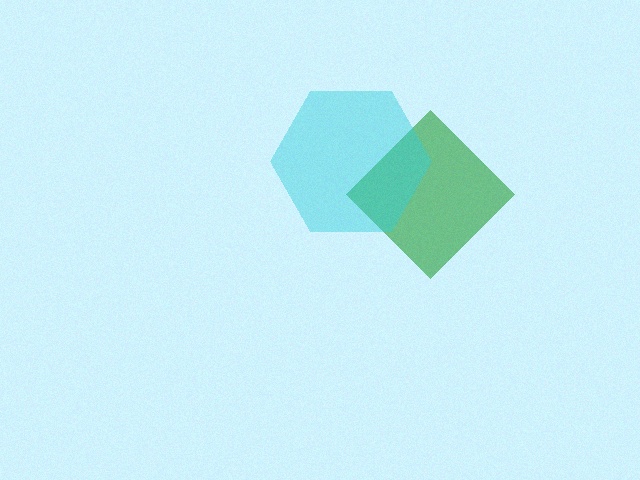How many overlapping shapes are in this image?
There are 2 overlapping shapes in the image.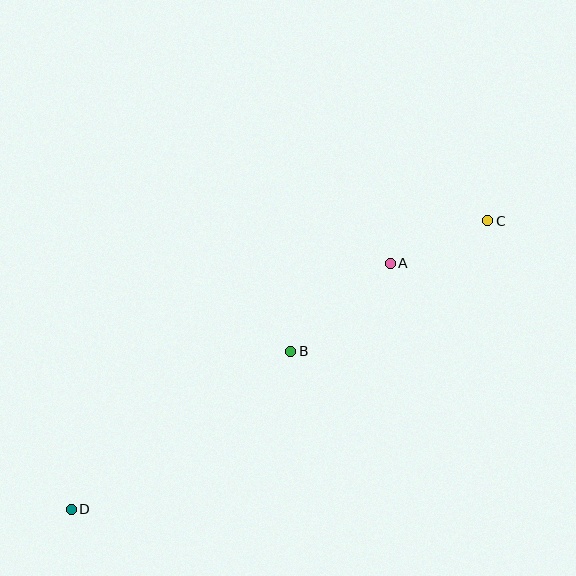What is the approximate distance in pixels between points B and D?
The distance between B and D is approximately 270 pixels.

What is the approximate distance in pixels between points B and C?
The distance between B and C is approximately 236 pixels.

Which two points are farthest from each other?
Points C and D are farthest from each other.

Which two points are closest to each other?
Points A and C are closest to each other.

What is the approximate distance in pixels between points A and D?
The distance between A and D is approximately 402 pixels.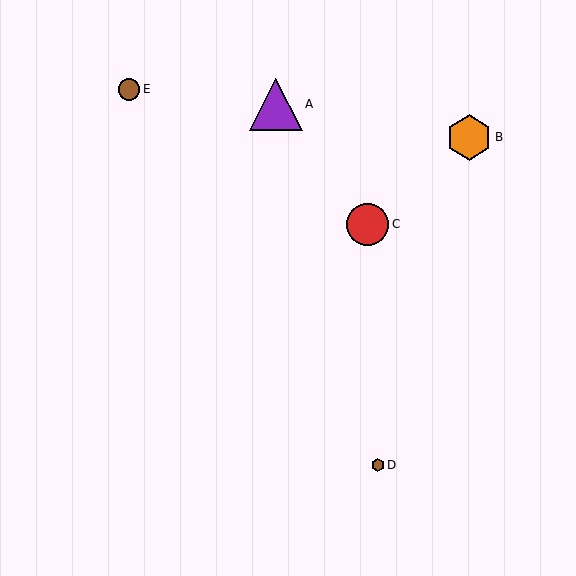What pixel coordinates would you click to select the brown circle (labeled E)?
Click at (129, 89) to select the brown circle E.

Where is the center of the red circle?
The center of the red circle is at (367, 224).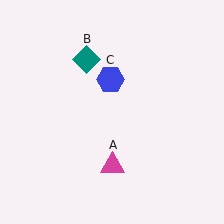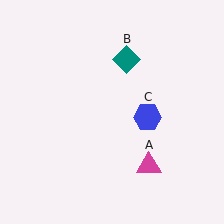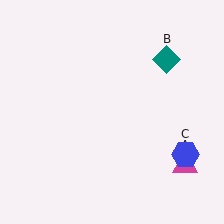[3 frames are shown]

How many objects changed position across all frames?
3 objects changed position: magenta triangle (object A), teal diamond (object B), blue hexagon (object C).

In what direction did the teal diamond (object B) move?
The teal diamond (object B) moved right.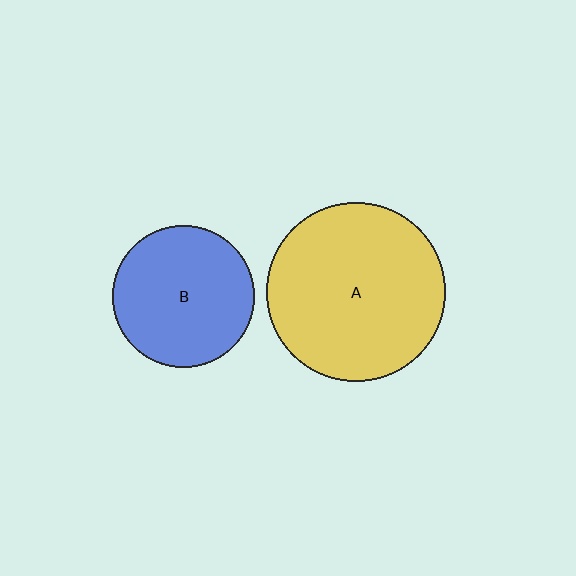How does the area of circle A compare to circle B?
Approximately 1.6 times.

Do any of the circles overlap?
No, none of the circles overlap.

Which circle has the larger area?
Circle A (yellow).